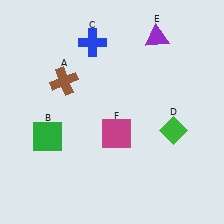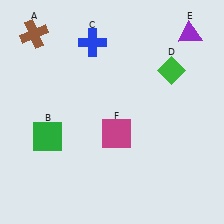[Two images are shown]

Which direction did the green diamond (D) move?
The green diamond (D) moved up.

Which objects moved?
The objects that moved are: the brown cross (A), the green diamond (D), the purple triangle (E).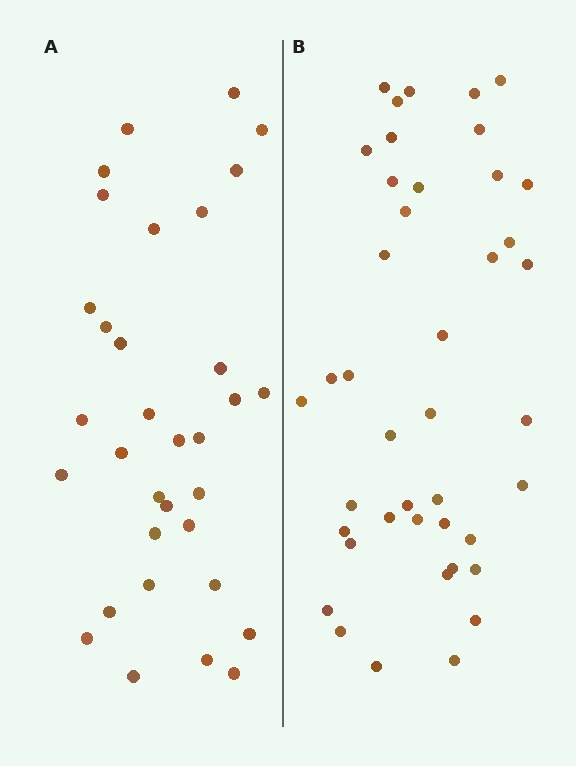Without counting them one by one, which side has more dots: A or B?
Region B (the right region) has more dots.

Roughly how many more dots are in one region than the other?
Region B has roughly 8 or so more dots than region A.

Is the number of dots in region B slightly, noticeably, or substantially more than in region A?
Region B has noticeably more, but not dramatically so. The ratio is roughly 1.3 to 1.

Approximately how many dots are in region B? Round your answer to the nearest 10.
About 40 dots. (The exact count is 42, which rounds to 40.)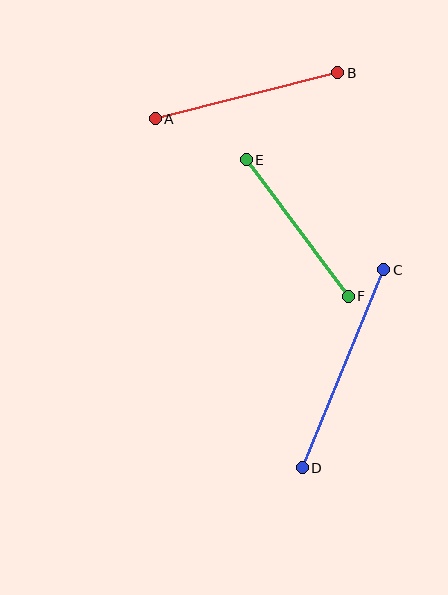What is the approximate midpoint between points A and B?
The midpoint is at approximately (246, 96) pixels.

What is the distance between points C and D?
The distance is approximately 214 pixels.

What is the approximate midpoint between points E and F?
The midpoint is at approximately (297, 228) pixels.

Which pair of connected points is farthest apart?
Points C and D are farthest apart.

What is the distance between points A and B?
The distance is approximately 188 pixels.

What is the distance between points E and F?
The distance is approximately 170 pixels.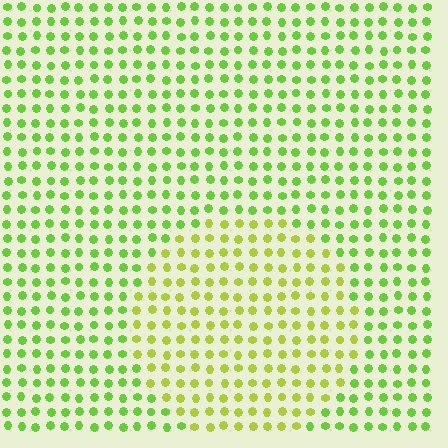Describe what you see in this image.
The image is filled with small lime elements in a uniform arrangement. A circle-shaped region is visible where the elements are tinted to a slightly different hue, forming a subtle color boundary.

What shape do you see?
I see a circle.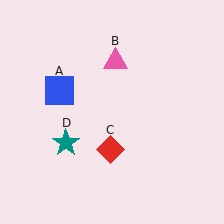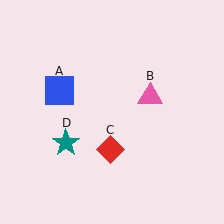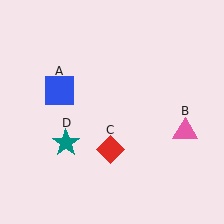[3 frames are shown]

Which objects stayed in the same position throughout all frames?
Blue square (object A) and red diamond (object C) and teal star (object D) remained stationary.